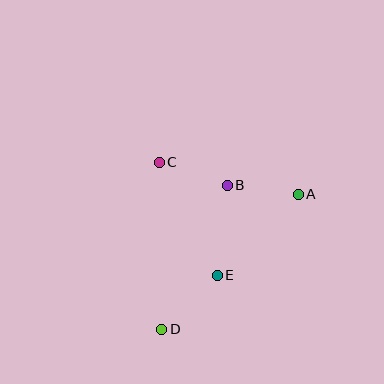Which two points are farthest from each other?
Points A and D are farthest from each other.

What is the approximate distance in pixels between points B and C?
The distance between B and C is approximately 72 pixels.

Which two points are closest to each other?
Points A and B are closest to each other.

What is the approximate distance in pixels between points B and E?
The distance between B and E is approximately 91 pixels.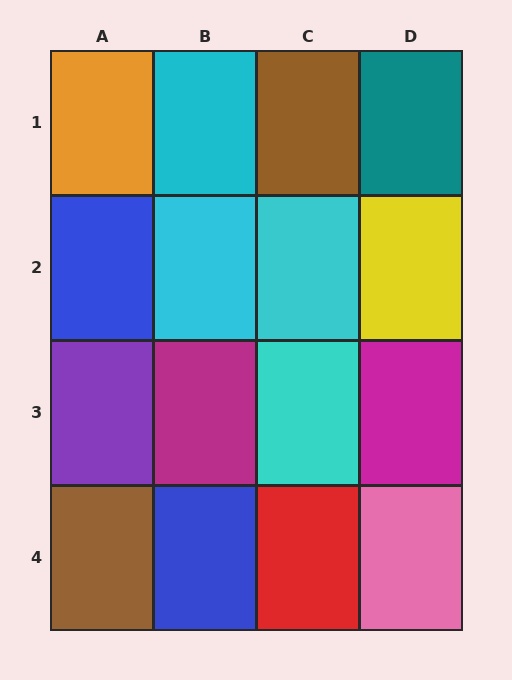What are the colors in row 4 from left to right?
Brown, blue, red, pink.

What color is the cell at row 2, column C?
Cyan.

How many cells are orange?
1 cell is orange.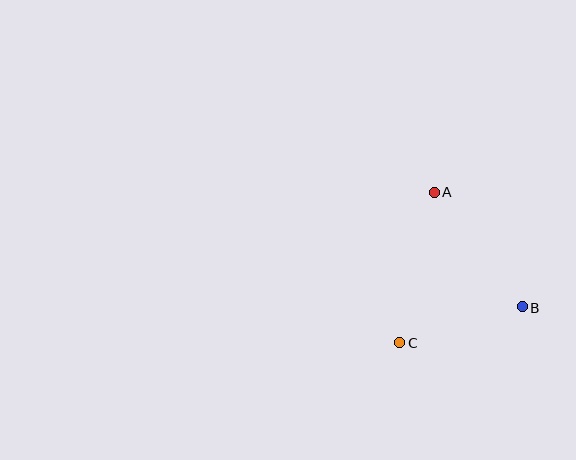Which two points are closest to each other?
Points B and C are closest to each other.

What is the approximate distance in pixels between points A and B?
The distance between A and B is approximately 145 pixels.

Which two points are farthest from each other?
Points A and C are farthest from each other.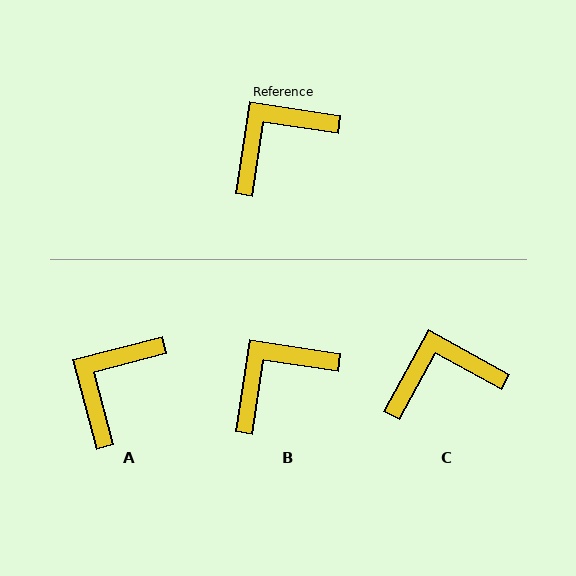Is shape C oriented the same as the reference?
No, it is off by about 20 degrees.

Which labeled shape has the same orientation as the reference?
B.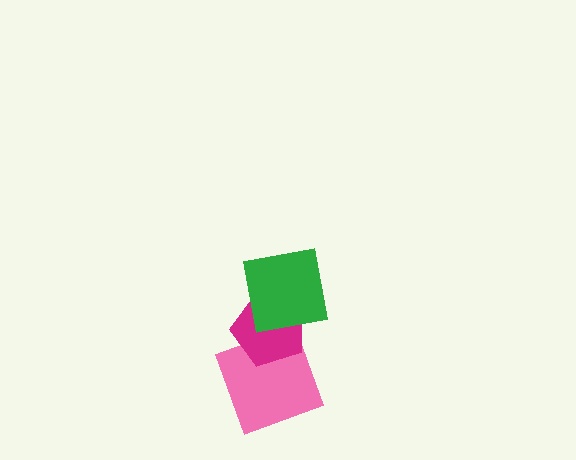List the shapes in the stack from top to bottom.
From top to bottom: the green square, the magenta pentagon, the pink square.